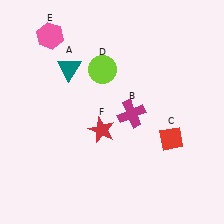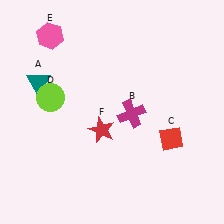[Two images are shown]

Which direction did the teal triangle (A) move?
The teal triangle (A) moved left.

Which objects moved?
The objects that moved are: the teal triangle (A), the lime circle (D).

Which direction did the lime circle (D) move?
The lime circle (D) moved left.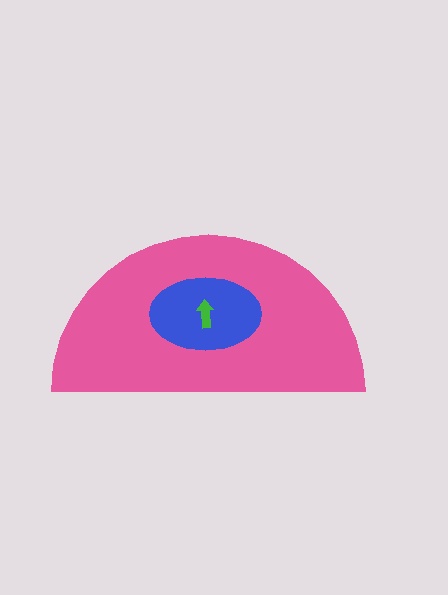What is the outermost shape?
The pink semicircle.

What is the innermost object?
The green arrow.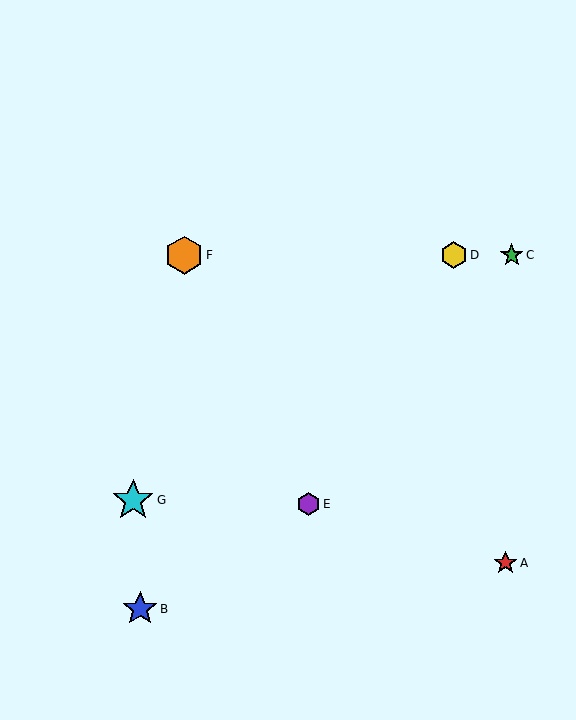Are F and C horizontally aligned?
Yes, both are at y≈255.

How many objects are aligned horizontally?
3 objects (C, D, F) are aligned horizontally.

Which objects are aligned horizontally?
Objects C, D, F are aligned horizontally.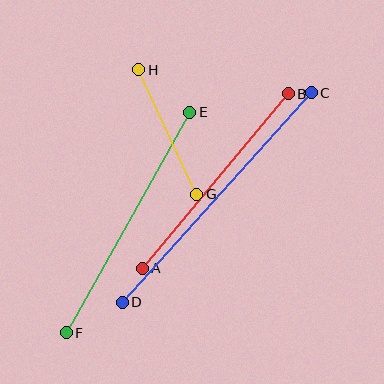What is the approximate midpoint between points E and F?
The midpoint is at approximately (128, 223) pixels.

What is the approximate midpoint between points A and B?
The midpoint is at approximately (215, 181) pixels.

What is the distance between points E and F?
The distance is approximately 253 pixels.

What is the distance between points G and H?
The distance is approximately 137 pixels.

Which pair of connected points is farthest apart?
Points C and D are farthest apart.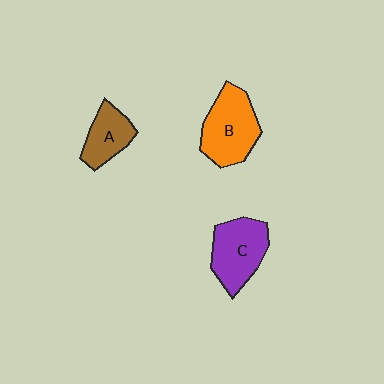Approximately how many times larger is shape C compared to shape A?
Approximately 1.5 times.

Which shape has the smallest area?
Shape A (brown).